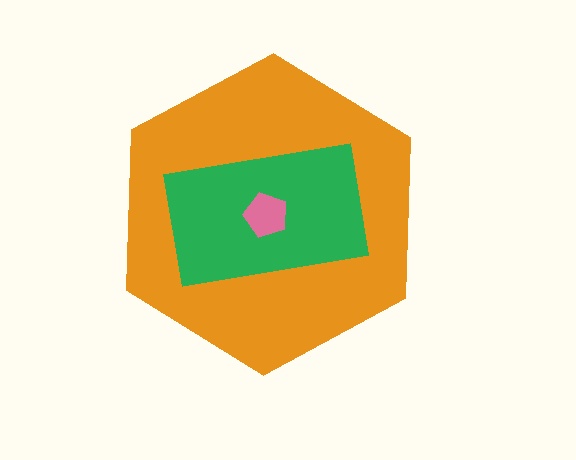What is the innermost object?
The pink pentagon.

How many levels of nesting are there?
3.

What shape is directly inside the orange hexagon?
The green rectangle.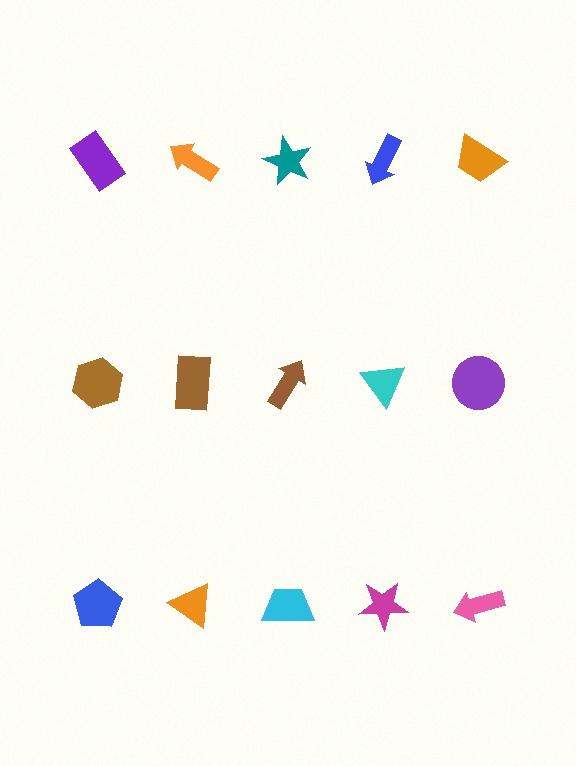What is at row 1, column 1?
A purple rectangle.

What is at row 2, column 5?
A purple circle.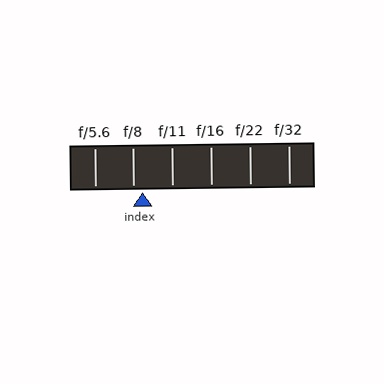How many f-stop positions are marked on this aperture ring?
There are 6 f-stop positions marked.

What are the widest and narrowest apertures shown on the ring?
The widest aperture shown is f/5.6 and the narrowest is f/32.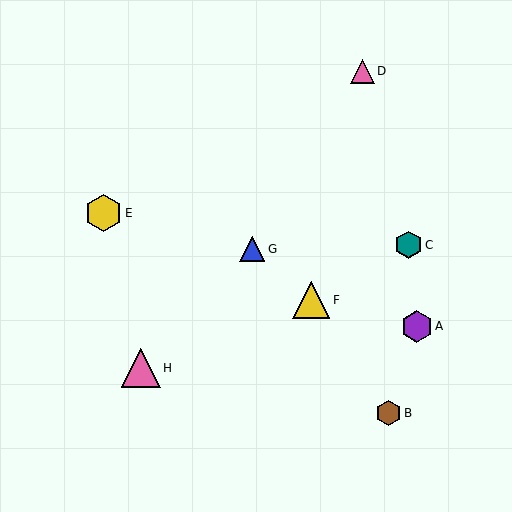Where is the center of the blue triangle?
The center of the blue triangle is at (252, 249).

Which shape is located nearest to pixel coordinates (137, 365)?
The pink triangle (labeled H) at (141, 368) is nearest to that location.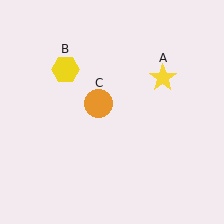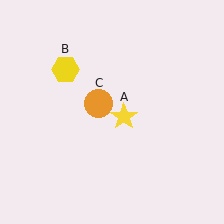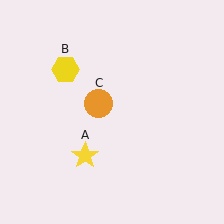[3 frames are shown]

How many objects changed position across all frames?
1 object changed position: yellow star (object A).